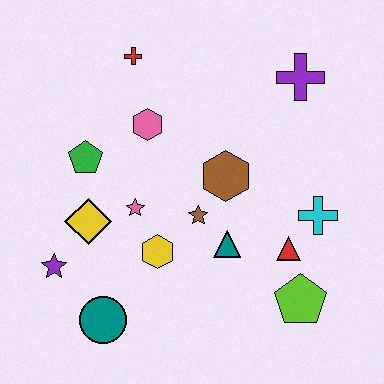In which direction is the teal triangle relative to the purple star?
The teal triangle is to the right of the purple star.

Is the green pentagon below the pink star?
No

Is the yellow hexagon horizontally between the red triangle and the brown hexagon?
No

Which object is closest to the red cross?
The pink hexagon is closest to the red cross.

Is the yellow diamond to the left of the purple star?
No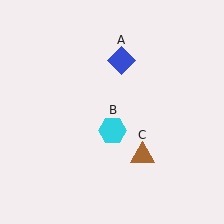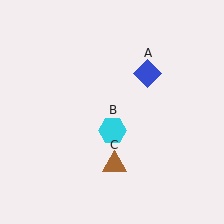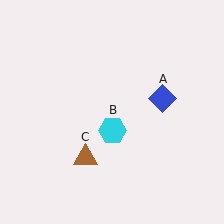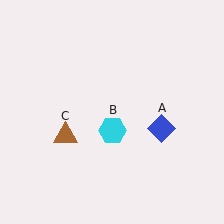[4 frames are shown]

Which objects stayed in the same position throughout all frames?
Cyan hexagon (object B) remained stationary.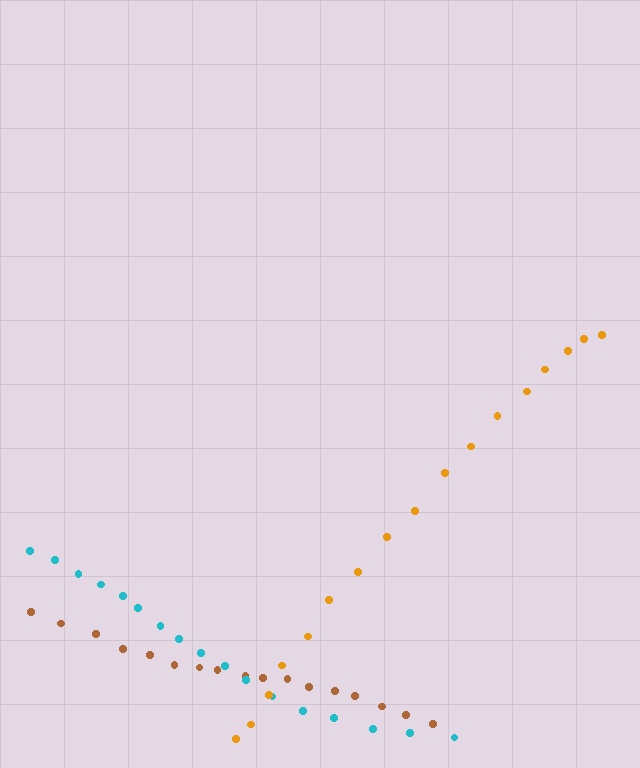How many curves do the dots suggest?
There are 3 distinct paths.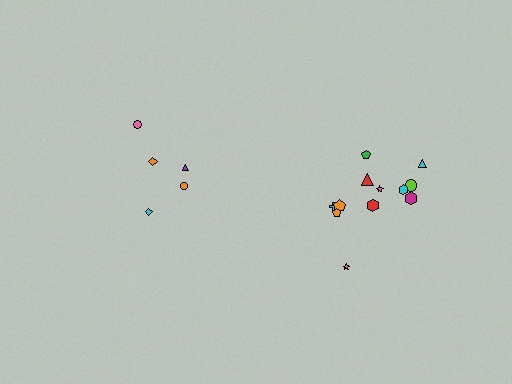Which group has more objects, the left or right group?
The right group.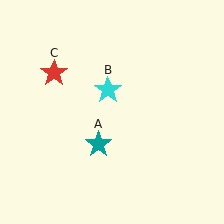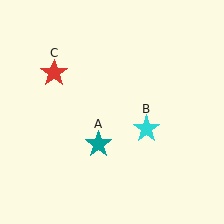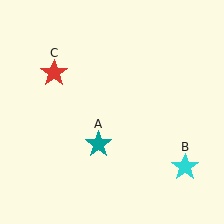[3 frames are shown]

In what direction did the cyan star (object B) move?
The cyan star (object B) moved down and to the right.